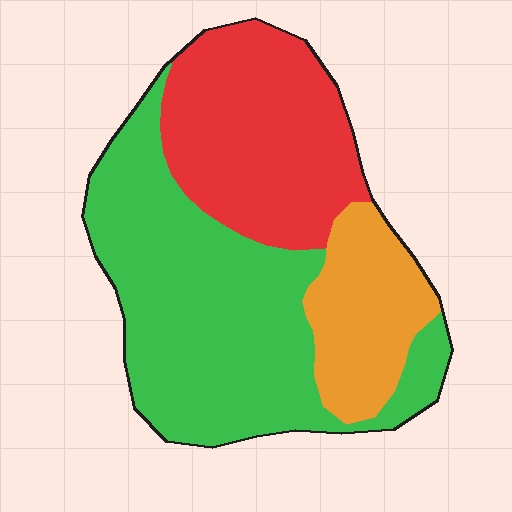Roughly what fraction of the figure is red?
Red covers roughly 30% of the figure.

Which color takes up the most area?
Green, at roughly 50%.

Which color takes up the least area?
Orange, at roughly 20%.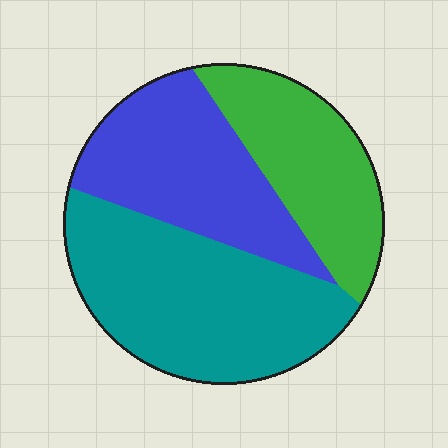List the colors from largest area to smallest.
From largest to smallest: teal, blue, green.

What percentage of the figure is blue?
Blue takes up about one third (1/3) of the figure.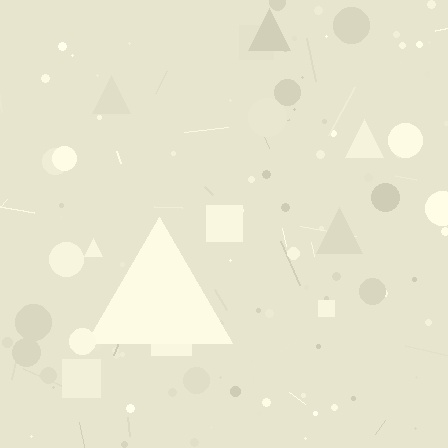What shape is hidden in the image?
A triangle is hidden in the image.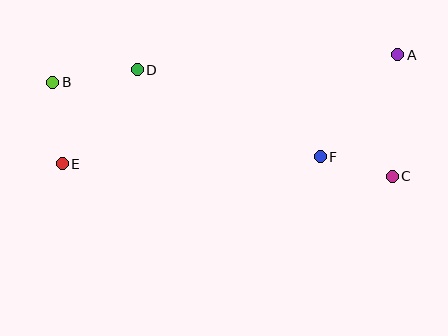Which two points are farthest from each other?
Points A and E are farthest from each other.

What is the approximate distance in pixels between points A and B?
The distance between A and B is approximately 346 pixels.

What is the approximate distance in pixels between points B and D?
The distance between B and D is approximately 86 pixels.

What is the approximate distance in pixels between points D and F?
The distance between D and F is approximately 203 pixels.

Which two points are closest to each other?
Points C and F are closest to each other.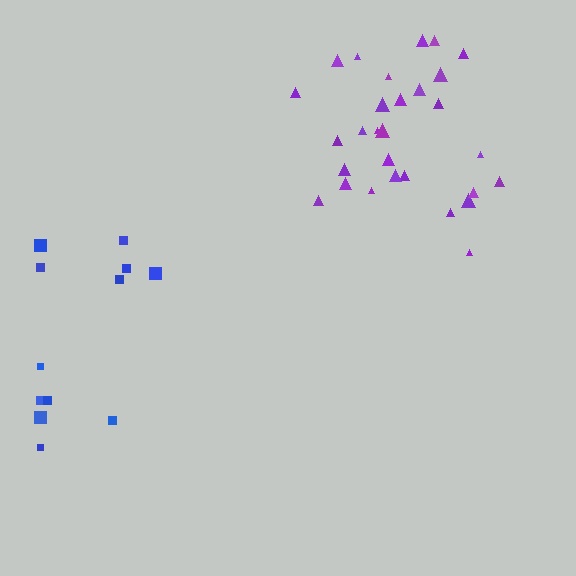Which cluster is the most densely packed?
Purple.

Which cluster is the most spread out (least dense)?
Blue.